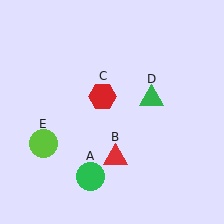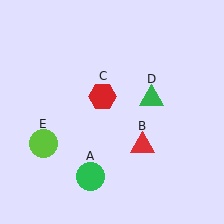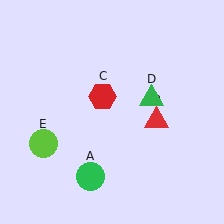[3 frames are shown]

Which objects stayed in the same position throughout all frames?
Green circle (object A) and red hexagon (object C) and green triangle (object D) and lime circle (object E) remained stationary.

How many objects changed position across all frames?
1 object changed position: red triangle (object B).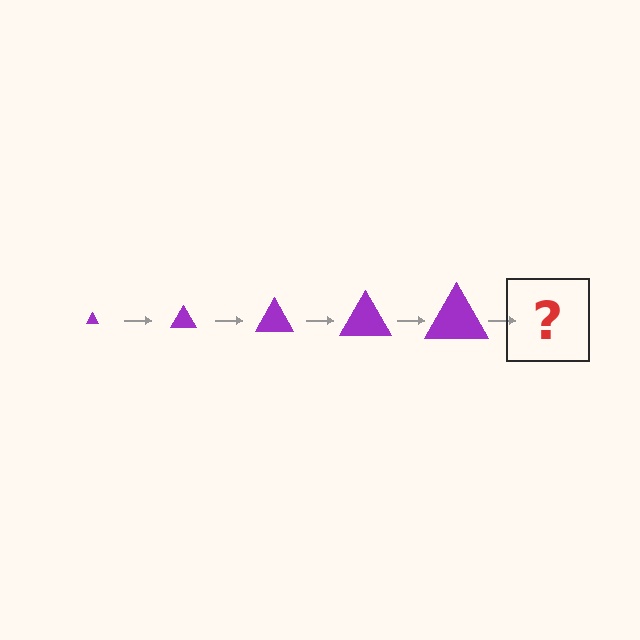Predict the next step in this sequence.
The next step is a purple triangle, larger than the previous one.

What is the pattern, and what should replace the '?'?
The pattern is that the triangle gets progressively larger each step. The '?' should be a purple triangle, larger than the previous one.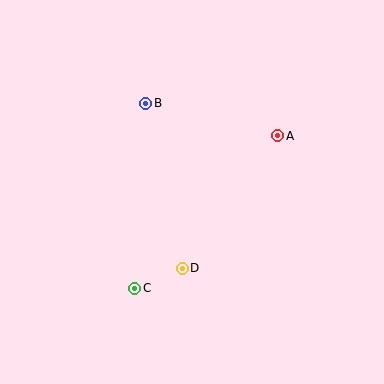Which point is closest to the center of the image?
Point D at (182, 268) is closest to the center.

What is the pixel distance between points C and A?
The distance between C and A is 209 pixels.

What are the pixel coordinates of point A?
Point A is at (278, 136).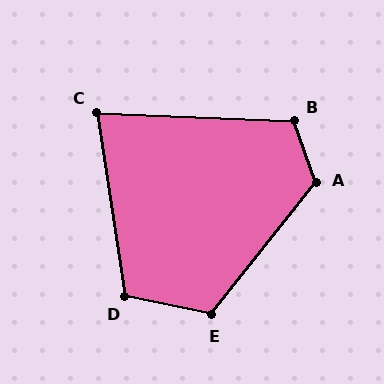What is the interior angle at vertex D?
Approximately 111 degrees (obtuse).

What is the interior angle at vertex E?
Approximately 117 degrees (obtuse).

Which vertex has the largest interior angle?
A, at approximately 122 degrees.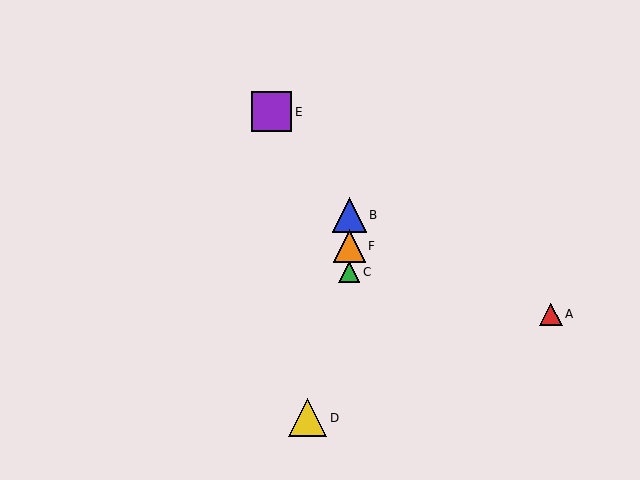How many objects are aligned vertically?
3 objects (B, C, F) are aligned vertically.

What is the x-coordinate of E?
Object E is at x≈272.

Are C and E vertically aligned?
No, C is at x≈349 and E is at x≈272.